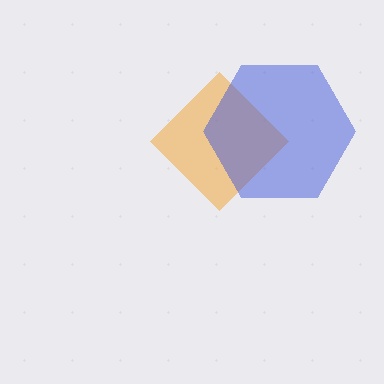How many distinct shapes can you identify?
There are 2 distinct shapes: an orange diamond, a blue hexagon.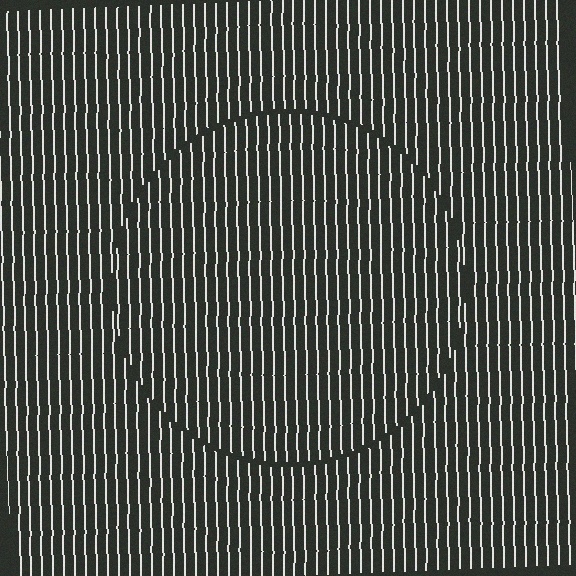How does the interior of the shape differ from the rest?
The interior of the shape contains the same grating, shifted by half a period — the contour is defined by the phase discontinuity where line-ends from the inner and outer gratings abut.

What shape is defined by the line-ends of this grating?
An illusory circle. The interior of the shape contains the same grating, shifted by half a period — the contour is defined by the phase discontinuity where line-ends from the inner and outer gratings abut.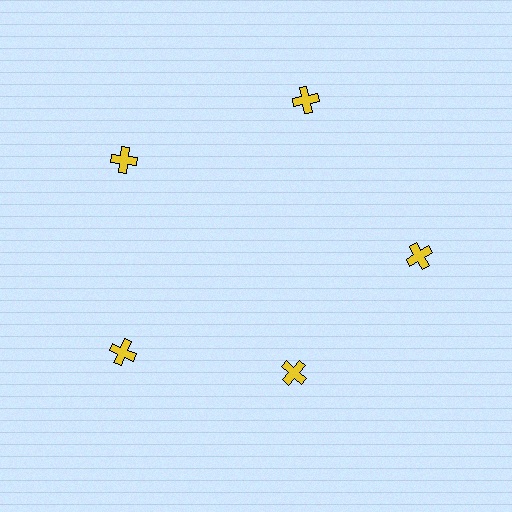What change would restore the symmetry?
The symmetry would be restored by moving it outward, back onto the ring so that all 5 crosses sit at equal angles and equal distance from the center.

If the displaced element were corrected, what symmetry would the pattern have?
It would have 5-fold rotational symmetry — the pattern would map onto itself every 72 degrees.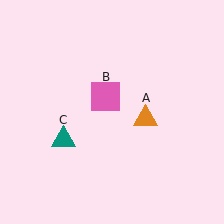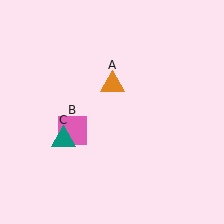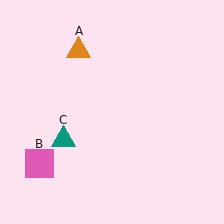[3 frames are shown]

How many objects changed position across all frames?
2 objects changed position: orange triangle (object A), pink square (object B).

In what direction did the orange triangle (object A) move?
The orange triangle (object A) moved up and to the left.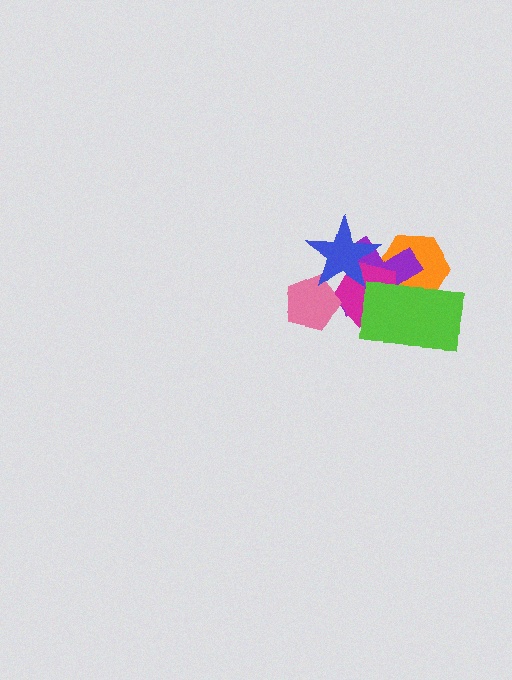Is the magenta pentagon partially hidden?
Yes, it is partially covered by another shape.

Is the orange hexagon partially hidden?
Yes, it is partially covered by another shape.